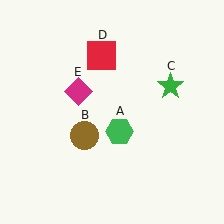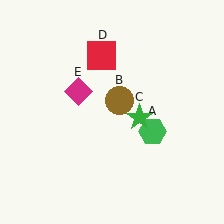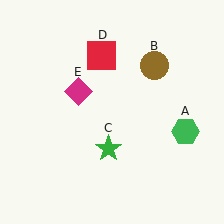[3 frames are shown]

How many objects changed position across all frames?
3 objects changed position: green hexagon (object A), brown circle (object B), green star (object C).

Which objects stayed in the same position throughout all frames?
Red square (object D) and magenta diamond (object E) remained stationary.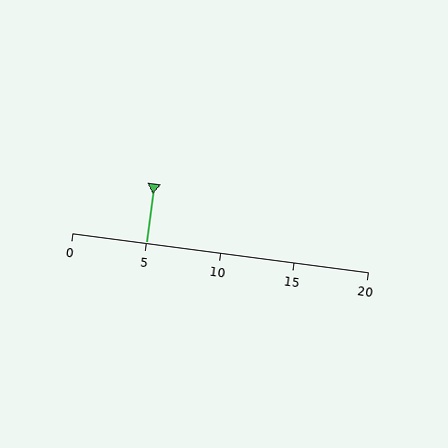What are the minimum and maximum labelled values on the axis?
The axis runs from 0 to 20.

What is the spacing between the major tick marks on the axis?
The major ticks are spaced 5 apart.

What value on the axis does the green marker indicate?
The marker indicates approximately 5.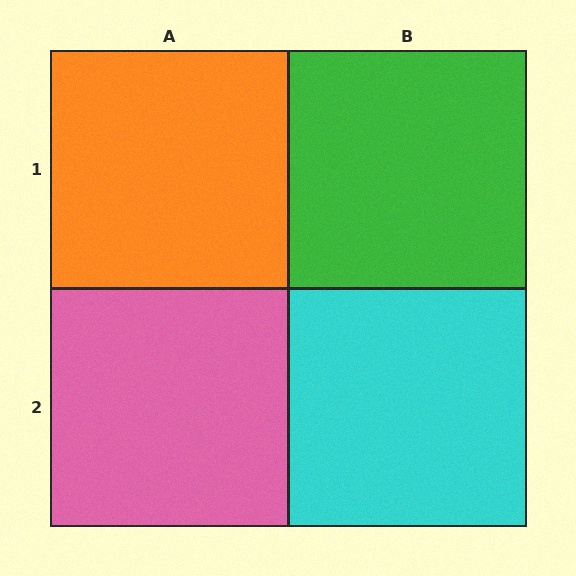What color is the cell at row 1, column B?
Green.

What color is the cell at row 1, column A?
Orange.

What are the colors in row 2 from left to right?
Pink, cyan.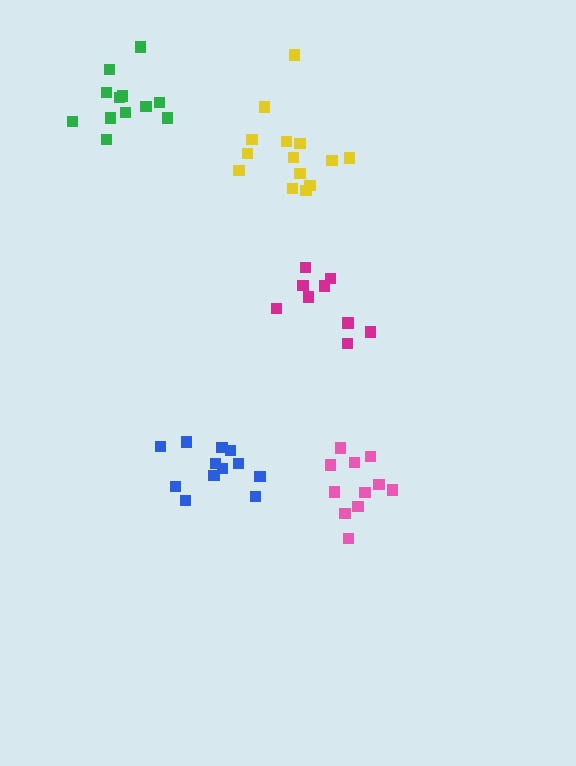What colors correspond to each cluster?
The clusters are colored: pink, green, blue, yellow, magenta.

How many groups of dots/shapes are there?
There are 5 groups.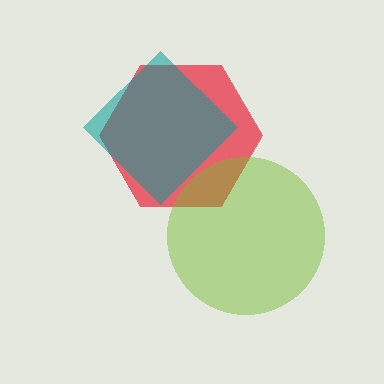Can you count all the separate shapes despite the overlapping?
Yes, there are 3 separate shapes.